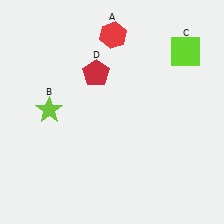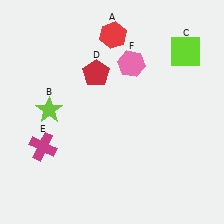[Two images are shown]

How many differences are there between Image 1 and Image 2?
There are 2 differences between the two images.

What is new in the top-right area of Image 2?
A pink hexagon (F) was added in the top-right area of Image 2.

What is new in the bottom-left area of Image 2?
A magenta cross (E) was added in the bottom-left area of Image 2.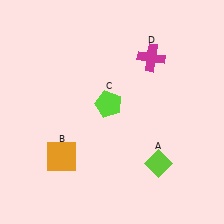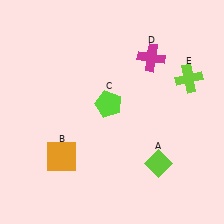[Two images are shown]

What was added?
A lime cross (E) was added in Image 2.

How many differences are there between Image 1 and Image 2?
There is 1 difference between the two images.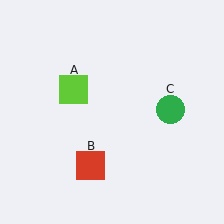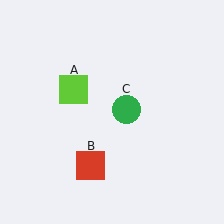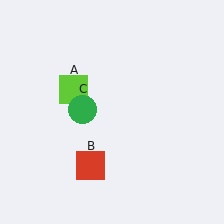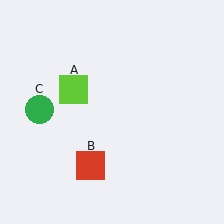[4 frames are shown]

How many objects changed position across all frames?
1 object changed position: green circle (object C).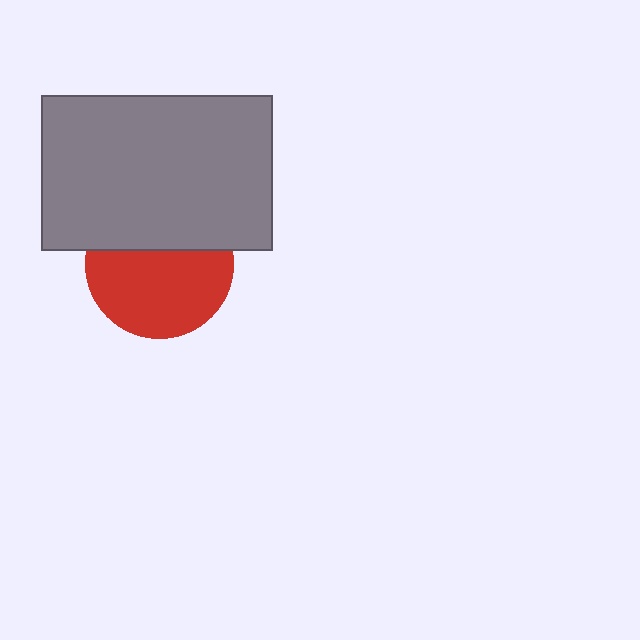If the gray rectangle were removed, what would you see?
You would see the complete red circle.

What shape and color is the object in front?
The object in front is a gray rectangle.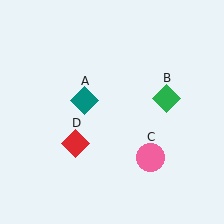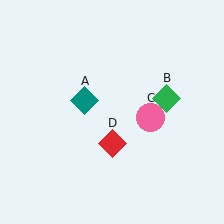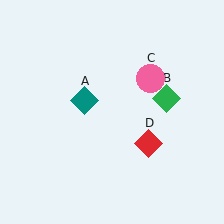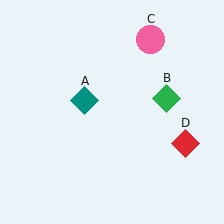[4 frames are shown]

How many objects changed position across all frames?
2 objects changed position: pink circle (object C), red diamond (object D).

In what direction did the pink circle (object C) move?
The pink circle (object C) moved up.